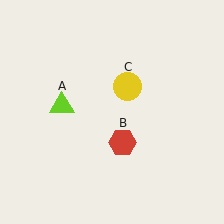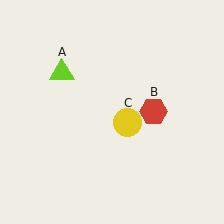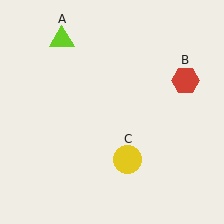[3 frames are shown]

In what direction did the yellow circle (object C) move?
The yellow circle (object C) moved down.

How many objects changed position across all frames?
3 objects changed position: lime triangle (object A), red hexagon (object B), yellow circle (object C).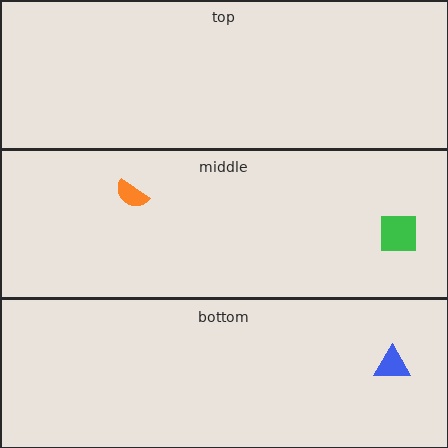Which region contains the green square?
The middle region.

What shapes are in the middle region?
The orange semicircle, the green square.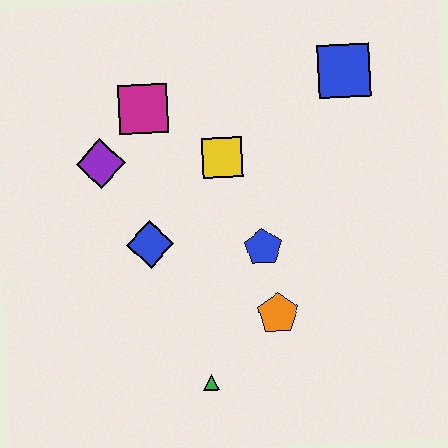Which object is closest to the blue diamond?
The purple diamond is closest to the blue diamond.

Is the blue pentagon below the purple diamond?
Yes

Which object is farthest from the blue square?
The green triangle is farthest from the blue square.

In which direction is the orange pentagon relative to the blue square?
The orange pentagon is below the blue square.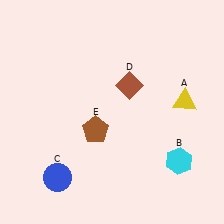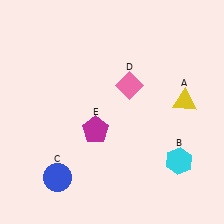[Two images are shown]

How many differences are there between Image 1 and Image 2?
There are 2 differences between the two images.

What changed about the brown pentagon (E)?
In Image 1, E is brown. In Image 2, it changed to magenta.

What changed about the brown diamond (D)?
In Image 1, D is brown. In Image 2, it changed to pink.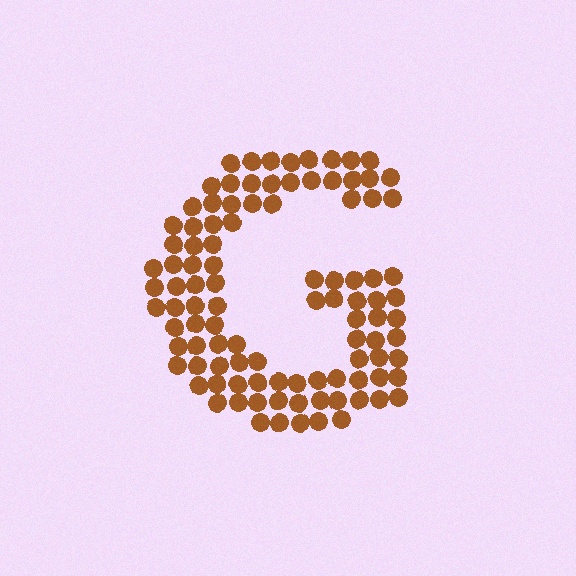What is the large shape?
The large shape is the letter G.